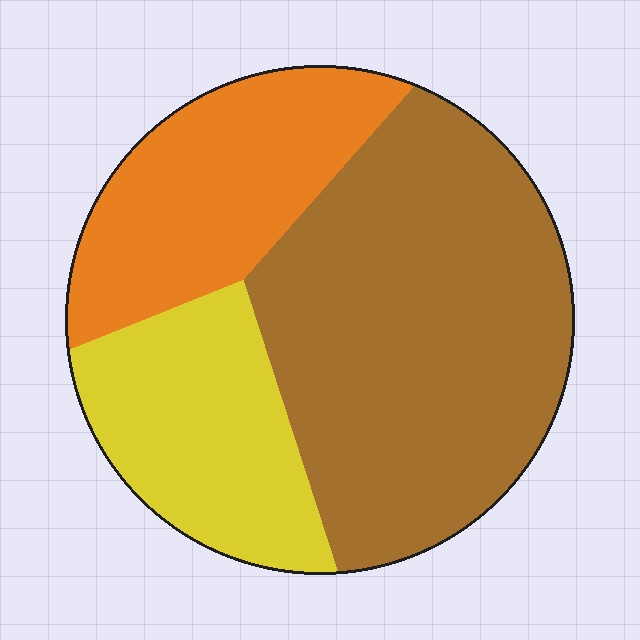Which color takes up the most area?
Brown, at roughly 55%.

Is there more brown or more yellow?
Brown.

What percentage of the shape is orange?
Orange covers around 25% of the shape.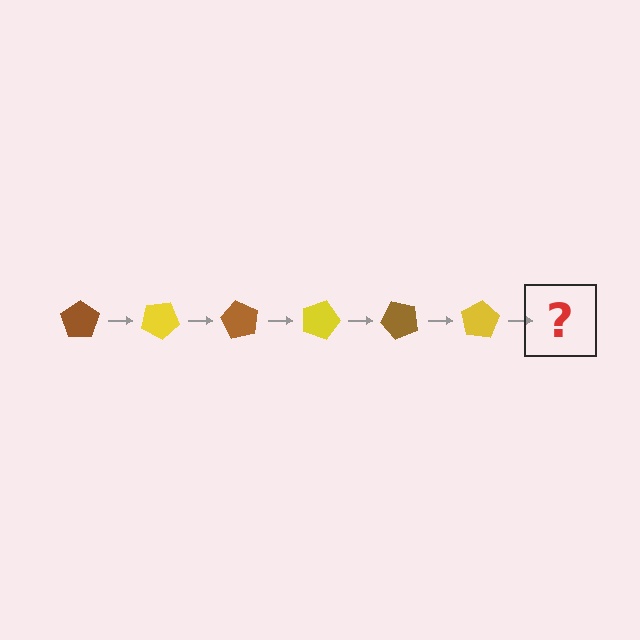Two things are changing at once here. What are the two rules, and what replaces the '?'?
The two rules are that it rotates 30 degrees each step and the color cycles through brown and yellow. The '?' should be a brown pentagon, rotated 180 degrees from the start.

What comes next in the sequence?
The next element should be a brown pentagon, rotated 180 degrees from the start.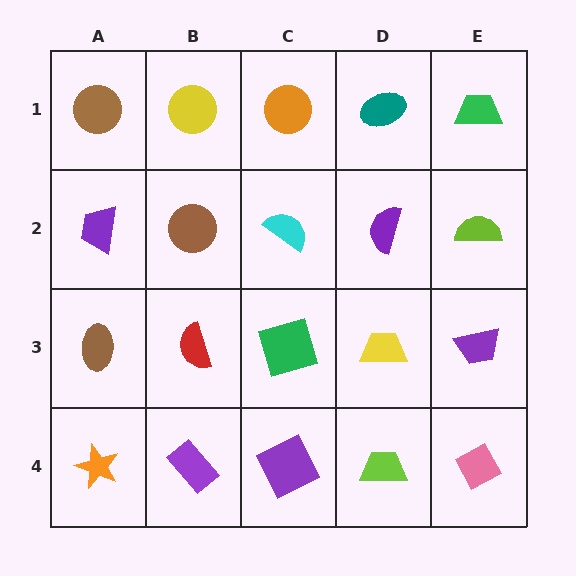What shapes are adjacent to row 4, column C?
A green square (row 3, column C), a purple rectangle (row 4, column B), a lime trapezoid (row 4, column D).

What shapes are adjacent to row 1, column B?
A brown circle (row 2, column B), a brown circle (row 1, column A), an orange circle (row 1, column C).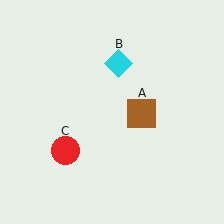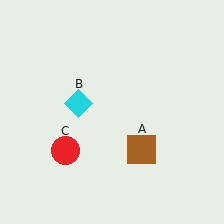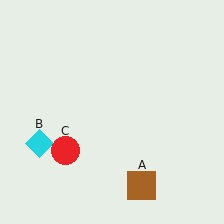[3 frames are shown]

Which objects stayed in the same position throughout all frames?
Red circle (object C) remained stationary.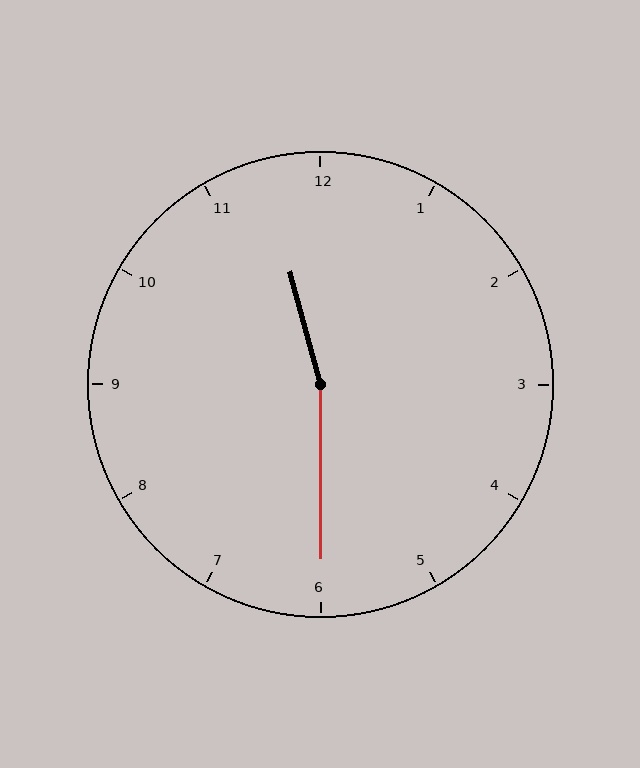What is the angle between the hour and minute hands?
Approximately 165 degrees.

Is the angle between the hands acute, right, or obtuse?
It is obtuse.